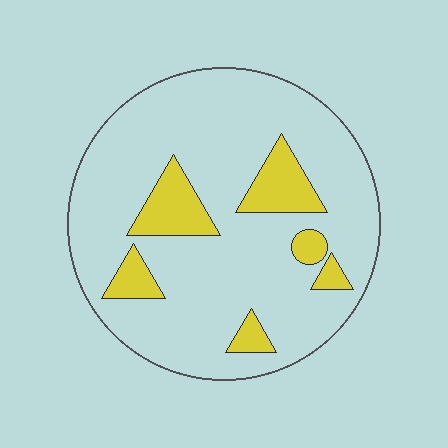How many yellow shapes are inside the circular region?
6.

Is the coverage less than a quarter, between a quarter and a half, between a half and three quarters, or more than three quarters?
Less than a quarter.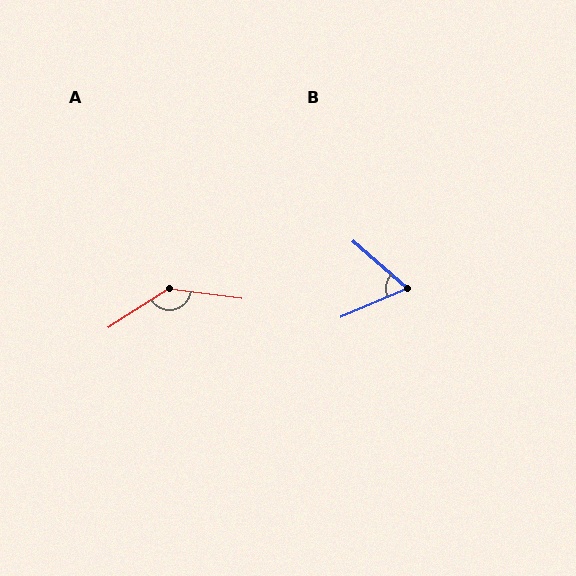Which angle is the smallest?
B, at approximately 65 degrees.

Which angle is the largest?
A, at approximately 140 degrees.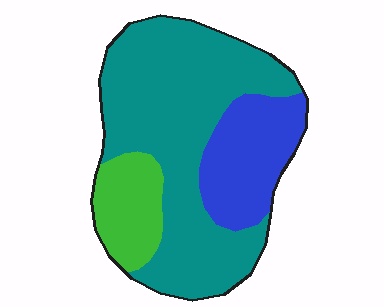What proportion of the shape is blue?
Blue covers about 20% of the shape.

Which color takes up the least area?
Green, at roughly 15%.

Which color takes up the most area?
Teal, at roughly 65%.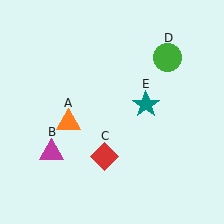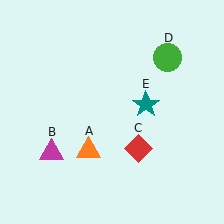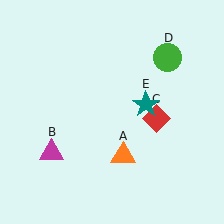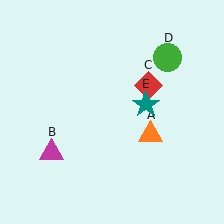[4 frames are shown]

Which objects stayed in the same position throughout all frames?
Magenta triangle (object B) and green circle (object D) and teal star (object E) remained stationary.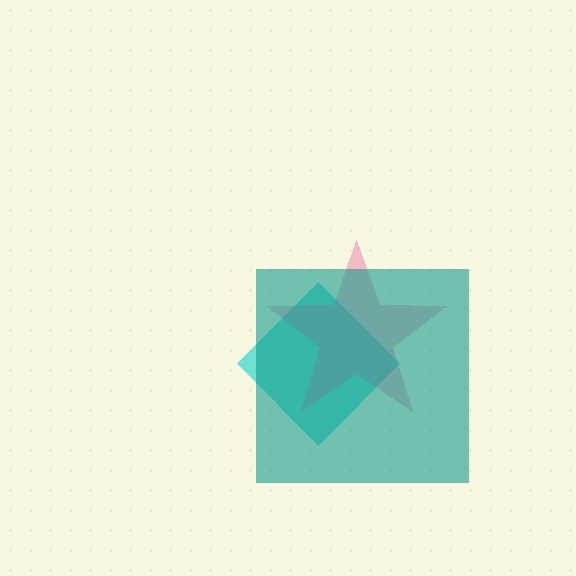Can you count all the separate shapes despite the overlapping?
Yes, there are 3 separate shapes.